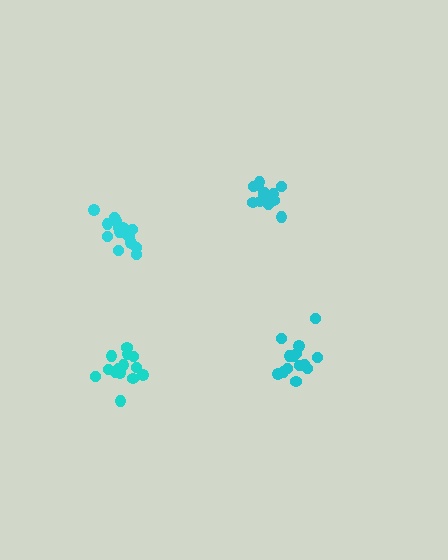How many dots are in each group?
Group 1: 19 dots, Group 2: 14 dots, Group 3: 14 dots, Group 4: 14 dots (61 total).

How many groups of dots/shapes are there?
There are 4 groups.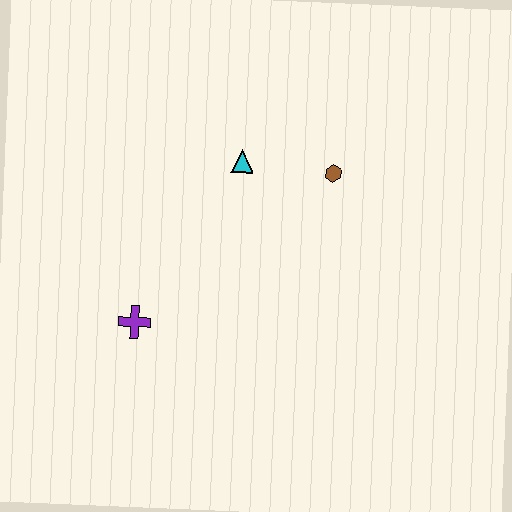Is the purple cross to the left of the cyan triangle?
Yes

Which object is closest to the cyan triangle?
The brown hexagon is closest to the cyan triangle.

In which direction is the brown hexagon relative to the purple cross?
The brown hexagon is to the right of the purple cross.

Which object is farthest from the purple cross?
The brown hexagon is farthest from the purple cross.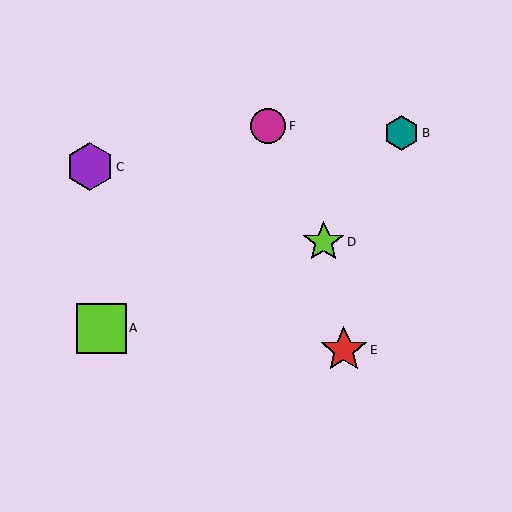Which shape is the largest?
The lime square (labeled A) is the largest.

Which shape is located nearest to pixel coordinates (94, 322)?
The lime square (labeled A) at (101, 328) is nearest to that location.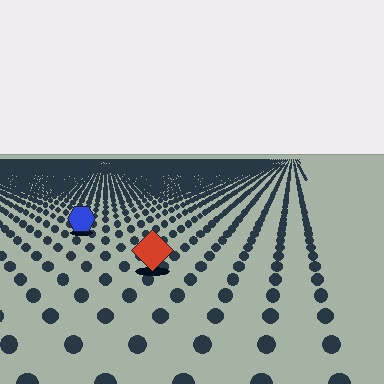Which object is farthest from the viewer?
The blue hexagon is farthest from the viewer. It appears smaller and the ground texture around it is denser.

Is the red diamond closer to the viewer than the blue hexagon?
Yes. The red diamond is closer — you can tell from the texture gradient: the ground texture is coarser near it.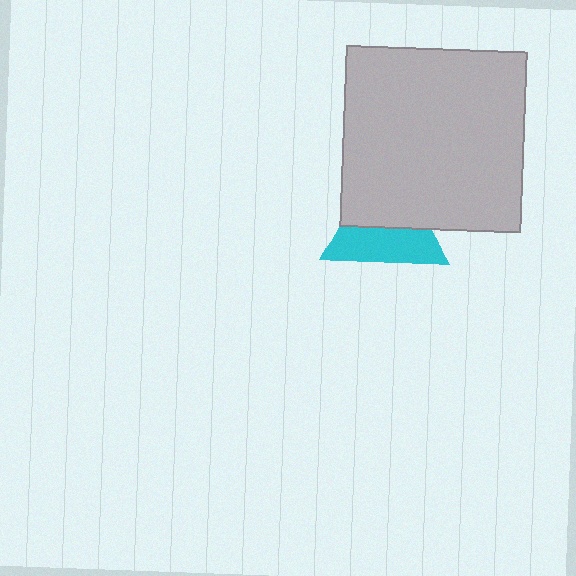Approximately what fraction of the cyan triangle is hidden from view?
Roughly 50% of the cyan triangle is hidden behind the light gray square.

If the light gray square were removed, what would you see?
You would see the complete cyan triangle.